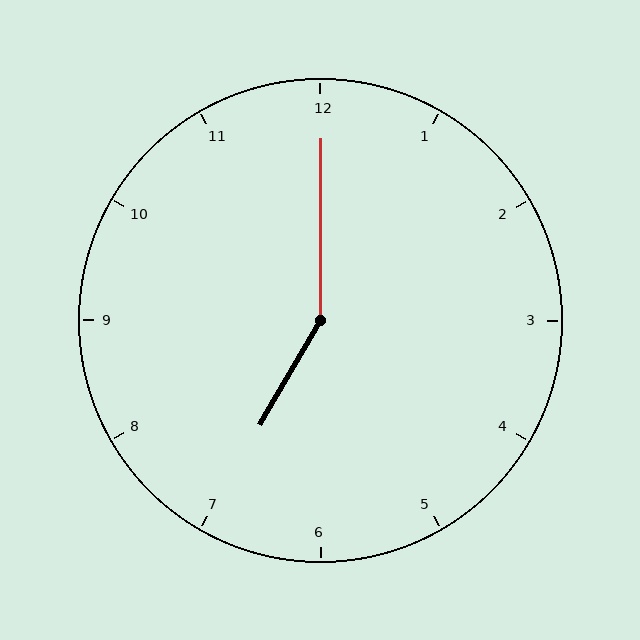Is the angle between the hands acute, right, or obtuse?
It is obtuse.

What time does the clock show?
7:00.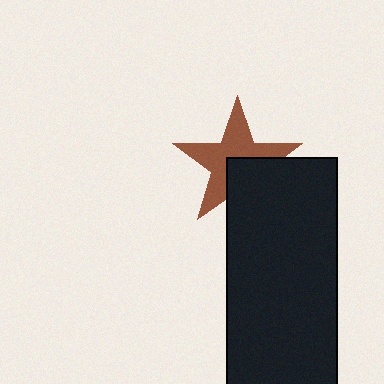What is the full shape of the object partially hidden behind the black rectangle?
The partially hidden object is a brown star.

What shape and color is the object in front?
The object in front is a black rectangle.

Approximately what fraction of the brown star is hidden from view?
Roughly 37% of the brown star is hidden behind the black rectangle.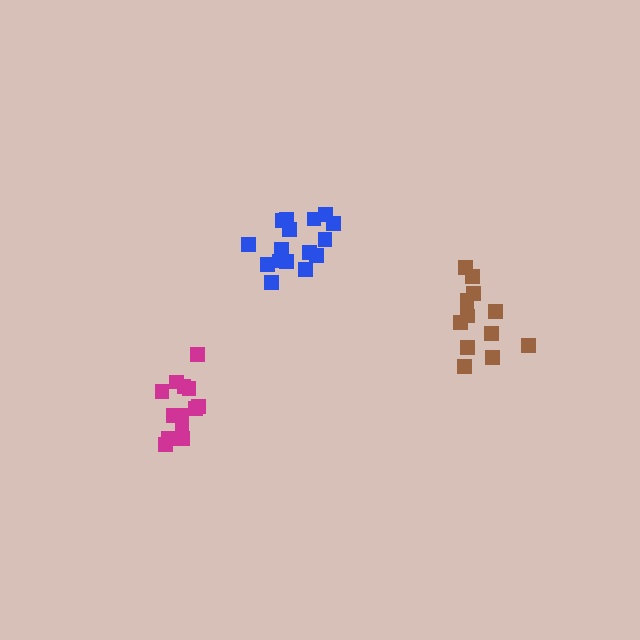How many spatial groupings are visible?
There are 3 spatial groupings.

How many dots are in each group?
Group 1: 13 dots, Group 2: 17 dots, Group 3: 13 dots (43 total).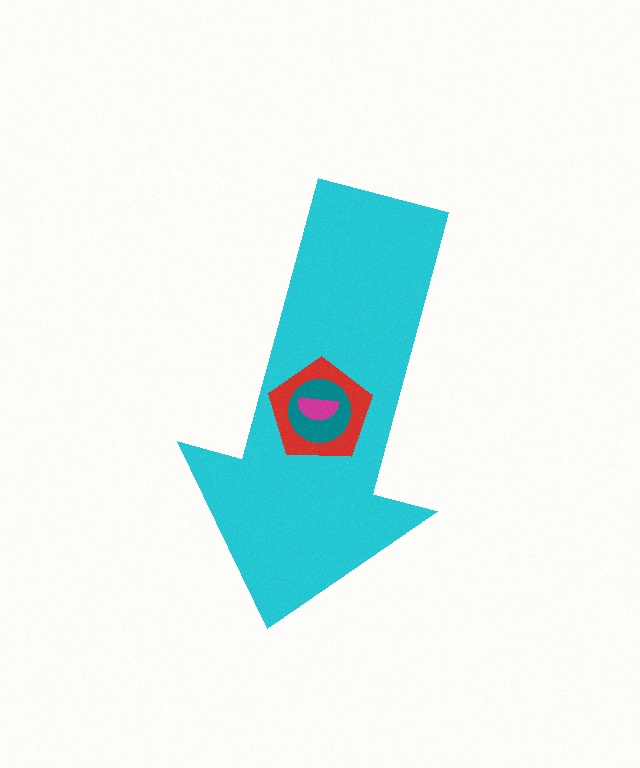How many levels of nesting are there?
4.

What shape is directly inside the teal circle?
The magenta semicircle.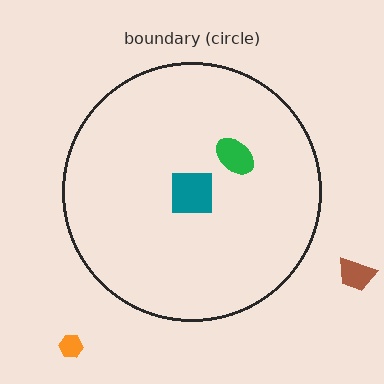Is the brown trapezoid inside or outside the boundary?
Outside.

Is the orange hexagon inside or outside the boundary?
Outside.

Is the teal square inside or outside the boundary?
Inside.